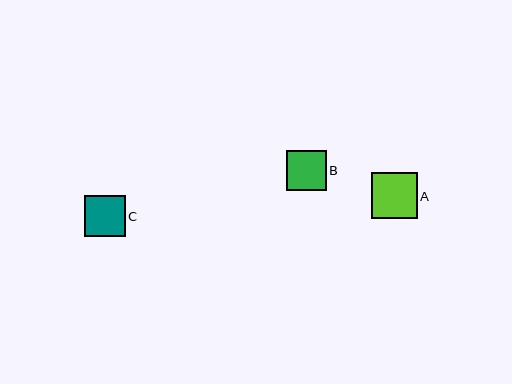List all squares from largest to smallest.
From largest to smallest: A, C, B.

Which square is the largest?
Square A is the largest with a size of approximately 46 pixels.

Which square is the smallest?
Square B is the smallest with a size of approximately 40 pixels.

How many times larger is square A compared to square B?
Square A is approximately 1.1 times the size of square B.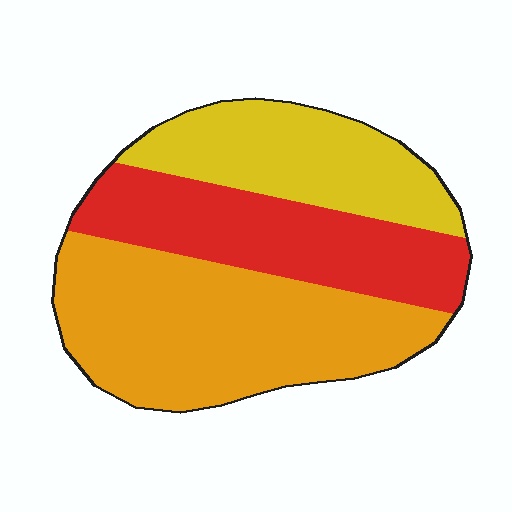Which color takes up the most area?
Orange, at roughly 45%.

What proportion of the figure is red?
Red takes up about one third (1/3) of the figure.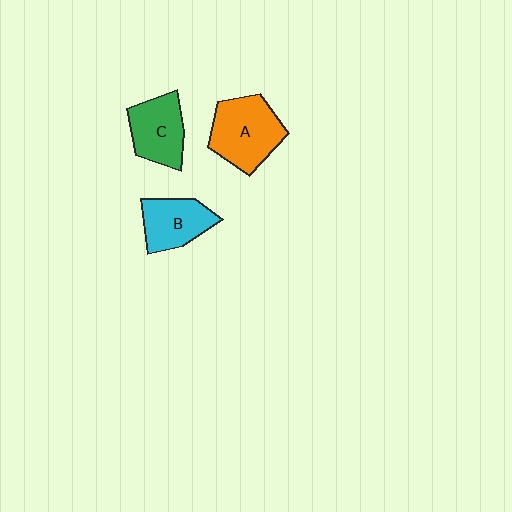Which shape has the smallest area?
Shape B (cyan).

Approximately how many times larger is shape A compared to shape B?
Approximately 1.4 times.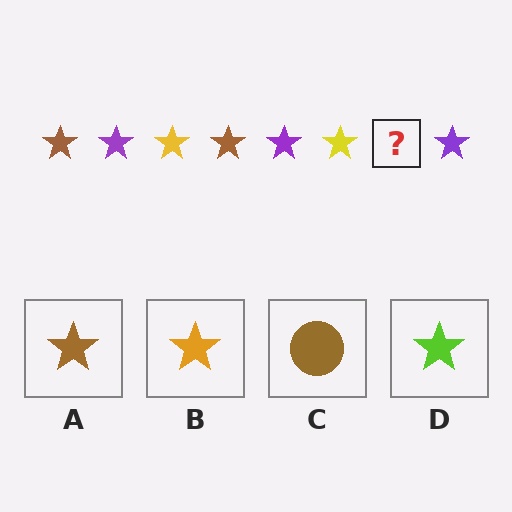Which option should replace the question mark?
Option A.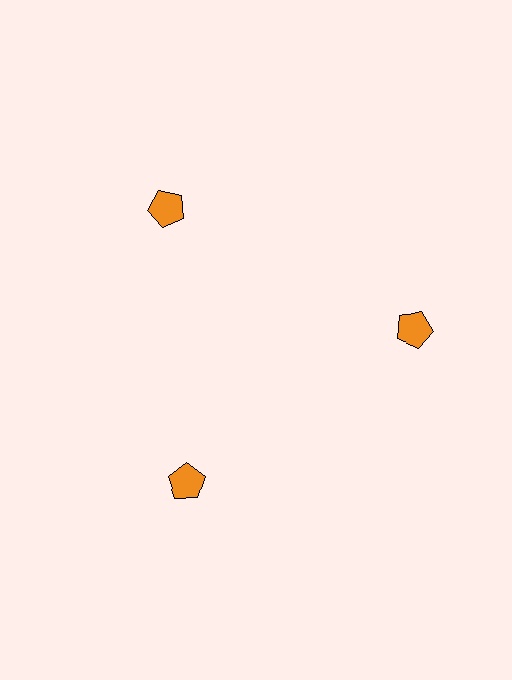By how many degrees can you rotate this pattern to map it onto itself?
The pattern maps onto itself every 120 degrees of rotation.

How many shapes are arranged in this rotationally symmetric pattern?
There are 3 shapes, arranged in 3 groups of 1.